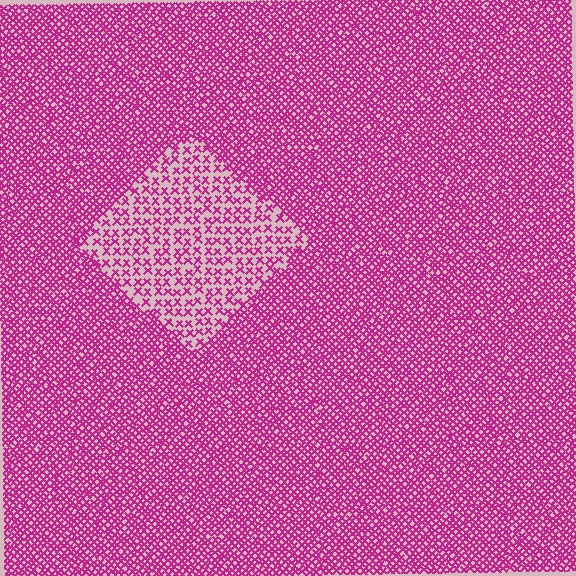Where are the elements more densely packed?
The elements are more densely packed outside the diamond boundary.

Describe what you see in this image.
The image contains small magenta elements arranged at two different densities. A diamond-shaped region is visible where the elements are less densely packed than the surrounding area.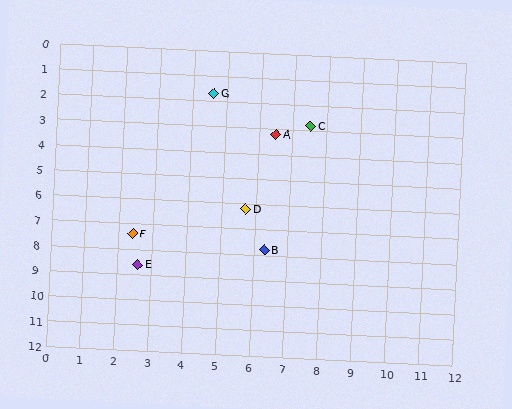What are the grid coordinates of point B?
Point B is at approximately (6.3, 7.8).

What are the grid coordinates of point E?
Point E is at approximately (2.6, 8.6).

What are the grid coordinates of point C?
Point C is at approximately (7.5, 2.8).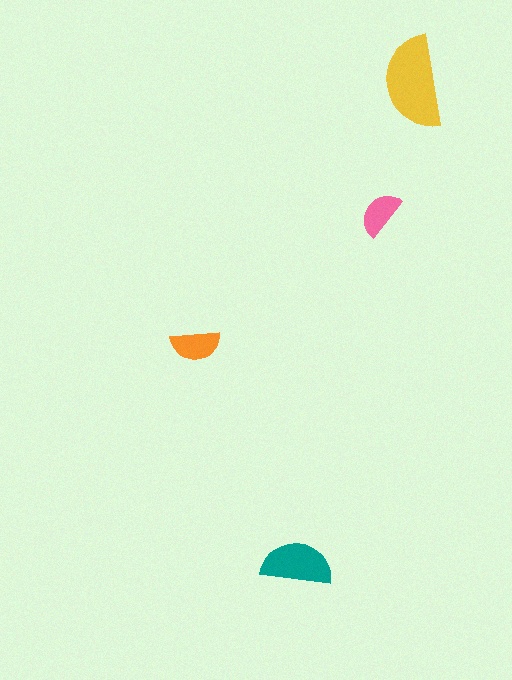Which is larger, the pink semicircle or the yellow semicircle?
The yellow one.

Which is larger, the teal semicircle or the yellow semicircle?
The yellow one.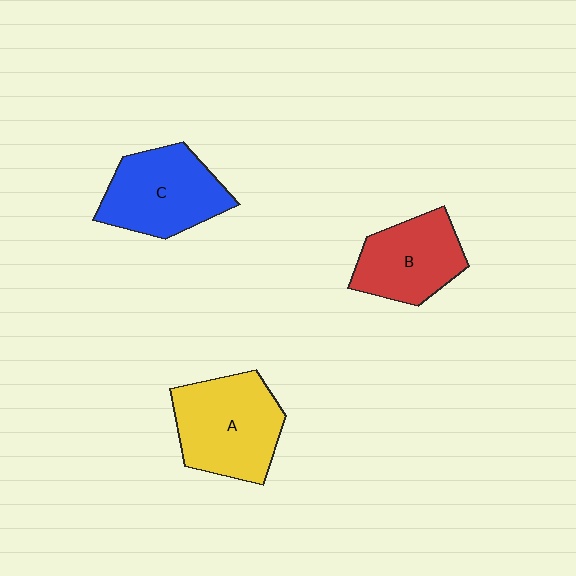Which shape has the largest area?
Shape A (yellow).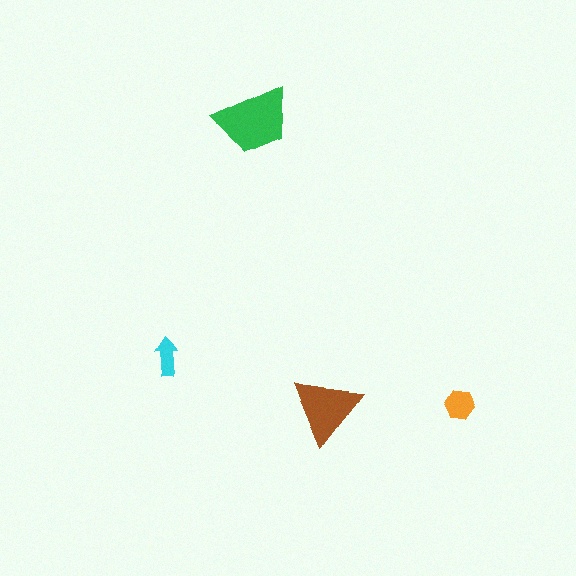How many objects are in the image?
There are 4 objects in the image.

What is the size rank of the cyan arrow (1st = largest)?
4th.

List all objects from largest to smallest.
The green trapezoid, the brown triangle, the orange hexagon, the cyan arrow.